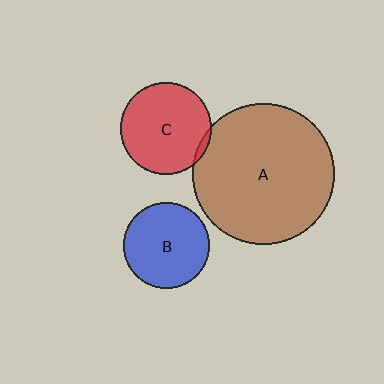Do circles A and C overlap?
Yes.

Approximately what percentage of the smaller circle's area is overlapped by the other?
Approximately 5%.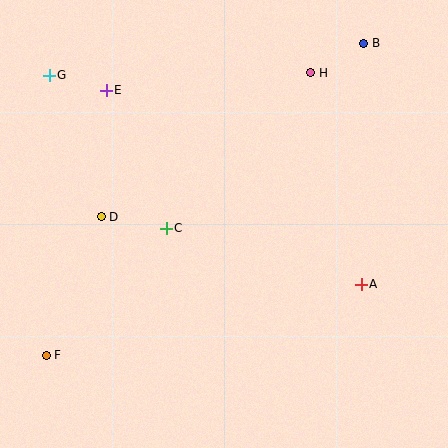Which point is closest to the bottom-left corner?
Point F is closest to the bottom-left corner.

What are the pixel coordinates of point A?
Point A is at (361, 284).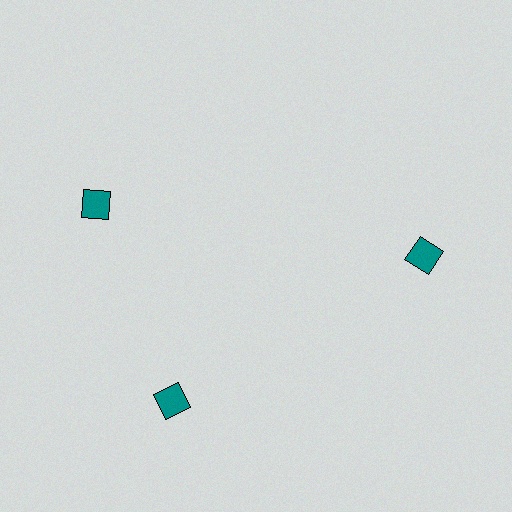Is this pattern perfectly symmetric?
No. The 3 teal squares are arranged in a ring, but one element near the 11 o'clock position is rotated out of alignment along the ring, breaking the 3-fold rotational symmetry.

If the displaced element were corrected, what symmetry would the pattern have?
It would have 3-fold rotational symmetry — the pattern would map onto itself every 120 degrees.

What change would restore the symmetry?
The symmetry would be restored by rotating it back into even spacing with its neighbors so that all 3 squares sit at equal angles and equal distance from the center.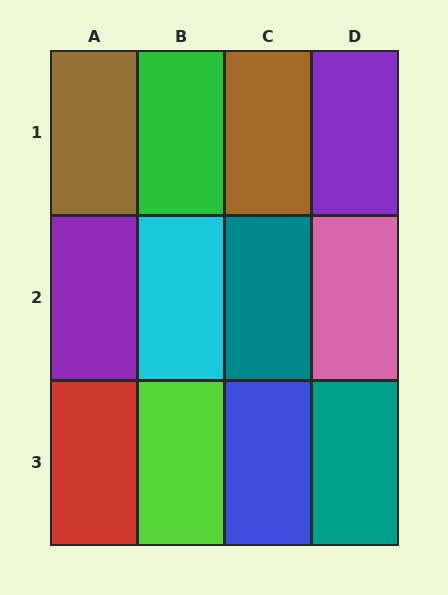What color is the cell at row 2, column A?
Purple.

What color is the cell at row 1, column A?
Brown.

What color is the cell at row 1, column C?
Brown.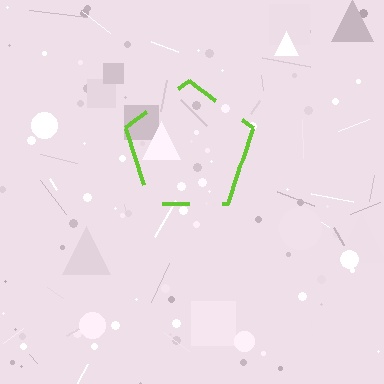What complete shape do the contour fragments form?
The contour fragments form a pentagon.